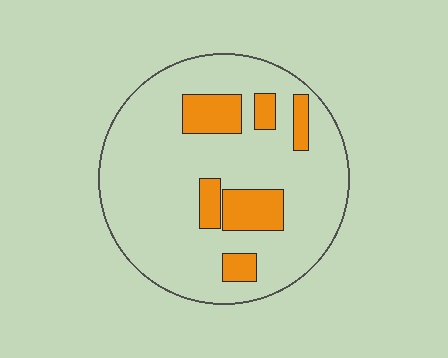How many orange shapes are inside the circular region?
6.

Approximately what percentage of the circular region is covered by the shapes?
Approximately 20%.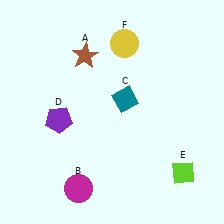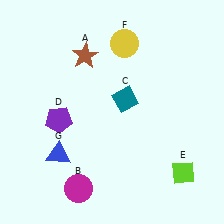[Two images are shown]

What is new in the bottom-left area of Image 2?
A blue triangle (G) was added in the bottom-left area of Image 2.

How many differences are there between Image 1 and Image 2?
There is 1 difference between the two images.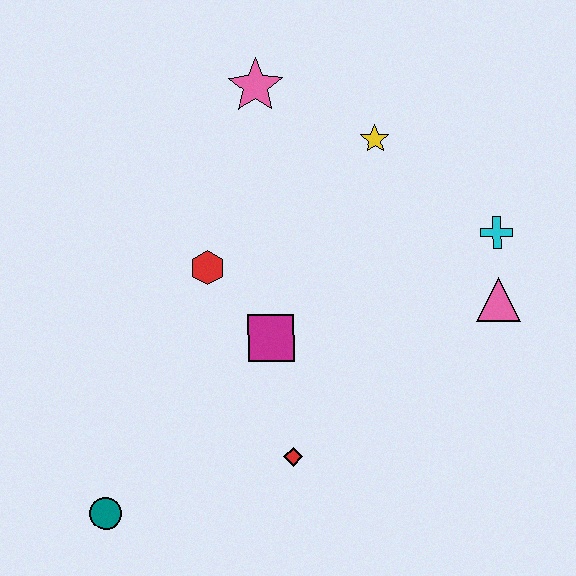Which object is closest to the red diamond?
The magenta square is closest to the red diamond.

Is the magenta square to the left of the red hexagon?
No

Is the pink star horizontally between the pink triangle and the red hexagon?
Yes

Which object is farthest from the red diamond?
The pink star is farthest from the red diamond.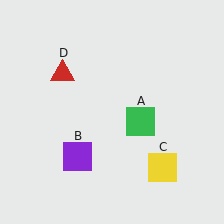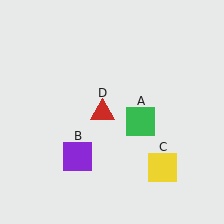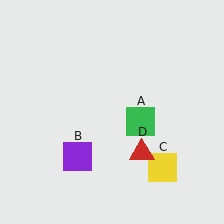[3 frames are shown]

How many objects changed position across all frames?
1 object changed position: red triangle (object D).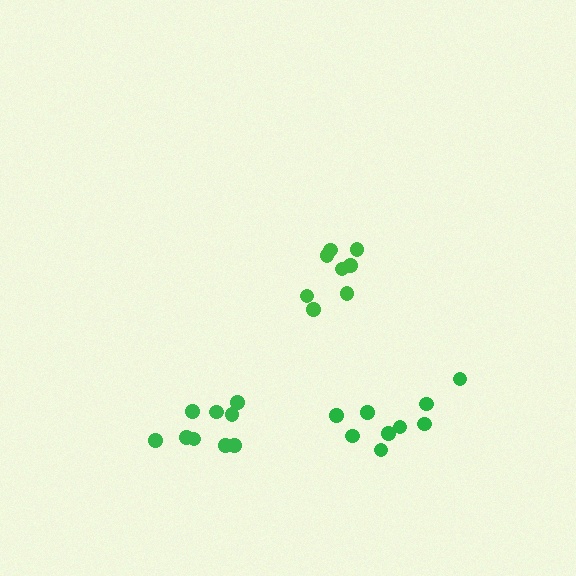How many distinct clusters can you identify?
There are 3 distinct clusters.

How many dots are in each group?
Group 1: 8 dots, Group 2: 9 dots, Group 3: 9 dots (26 total).